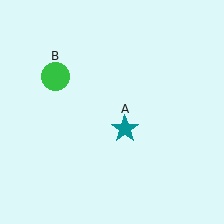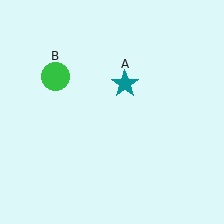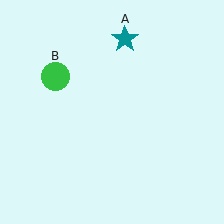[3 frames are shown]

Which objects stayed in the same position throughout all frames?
Green circle (object B) remained stationary.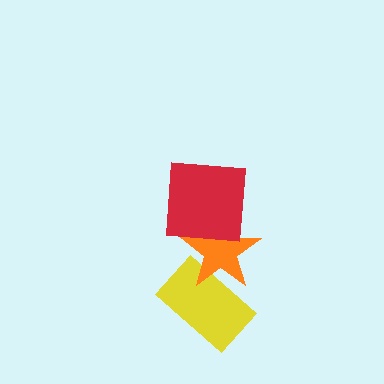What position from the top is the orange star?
The orange star is 2nd from the top.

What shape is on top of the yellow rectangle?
The orange star is on top of the yellow rectangle.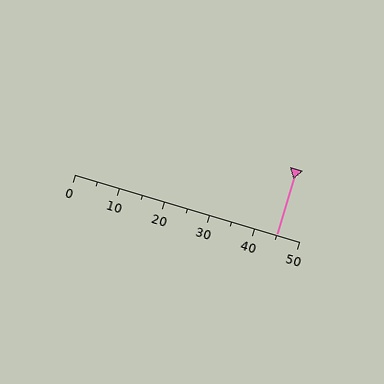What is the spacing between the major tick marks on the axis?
The major ticks are spaced 10 apart.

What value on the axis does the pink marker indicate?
The marker indicates approximately 45.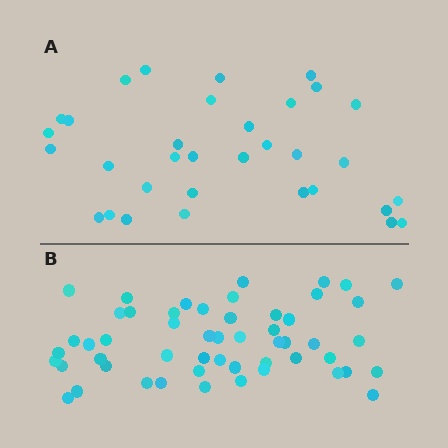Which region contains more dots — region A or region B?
Region B (the bottom region) has more dots.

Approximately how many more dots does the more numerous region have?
Region B has approximately 20 more dots than region A.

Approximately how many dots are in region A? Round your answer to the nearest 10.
About 30 dots. (The exact count is 33, which rounds to 30.)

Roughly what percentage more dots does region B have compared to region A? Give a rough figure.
About 60% more.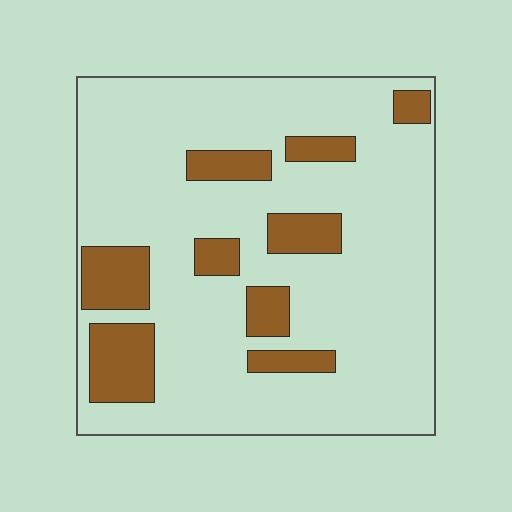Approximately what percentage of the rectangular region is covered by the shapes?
Approximately 20%.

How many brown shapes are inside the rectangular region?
9.